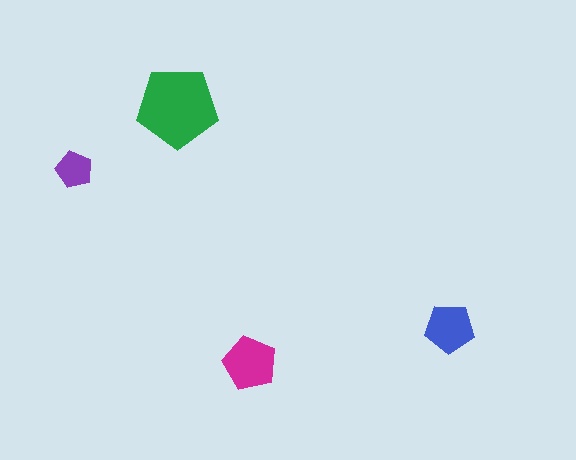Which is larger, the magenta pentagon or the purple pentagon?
The magenta one.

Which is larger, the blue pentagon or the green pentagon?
The green one.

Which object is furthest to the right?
The blue pentagon is rightmost.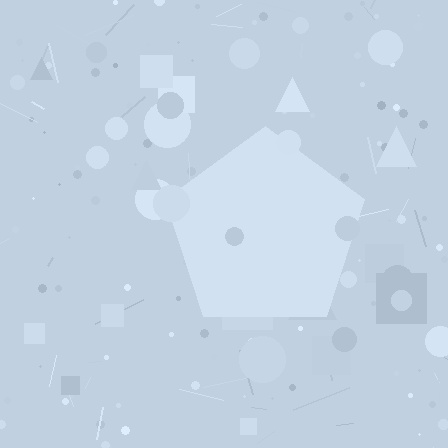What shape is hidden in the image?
A pentagon is hidden in the image.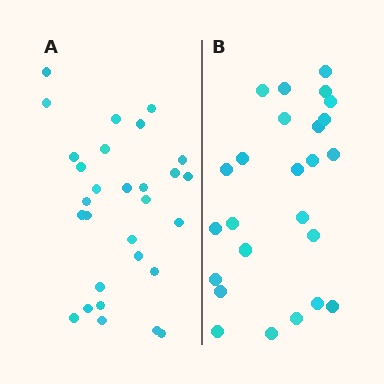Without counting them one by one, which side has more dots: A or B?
Region A (the left region) has more dots.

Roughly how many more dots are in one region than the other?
Region A has about 4 more dots than region B.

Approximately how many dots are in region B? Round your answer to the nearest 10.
About 20 dots. (The exact count is 25, which rounds to 20.)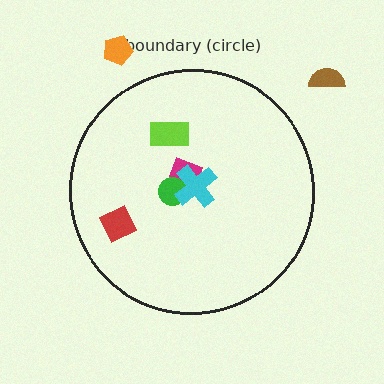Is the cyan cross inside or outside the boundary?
Inside.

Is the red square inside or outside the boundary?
Inside.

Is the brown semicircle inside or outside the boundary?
Outside.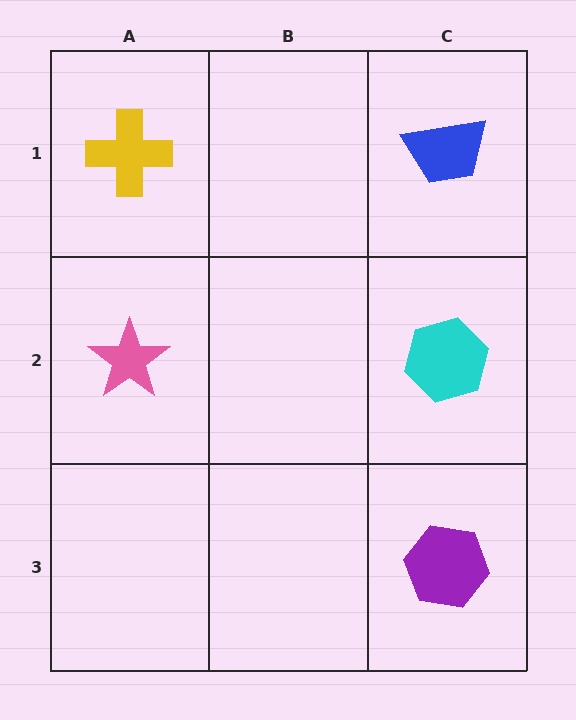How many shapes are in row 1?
2 shapes.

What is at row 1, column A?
A yellow cross.